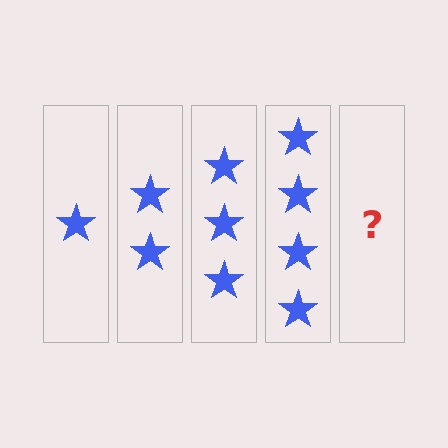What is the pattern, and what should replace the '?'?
The pattern is that each step adds one more star. The '?' should be 5 stars.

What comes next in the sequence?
The next element should be 5 stars.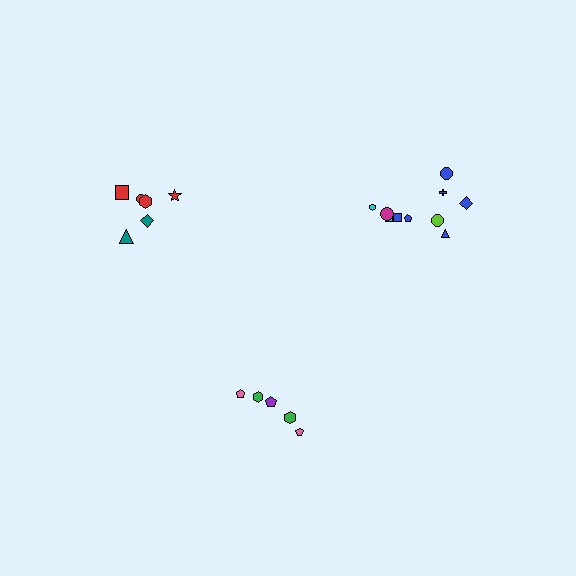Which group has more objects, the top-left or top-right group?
The top-right group.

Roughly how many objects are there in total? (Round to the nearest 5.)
Roughly 20 objects in total.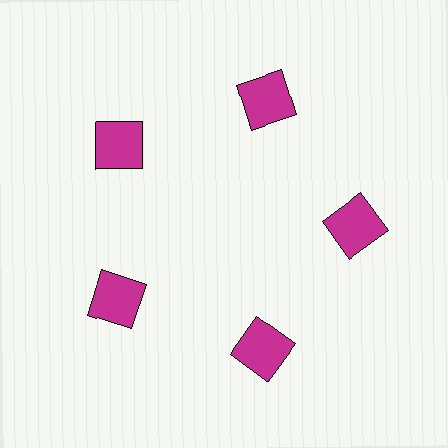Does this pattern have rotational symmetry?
Yes, this pattern has 5-fold rotational symmetry. It looks the same after rotating 72 degrees around the center.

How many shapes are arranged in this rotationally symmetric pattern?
There are 5 shapes, arranged in 5 groups of 1.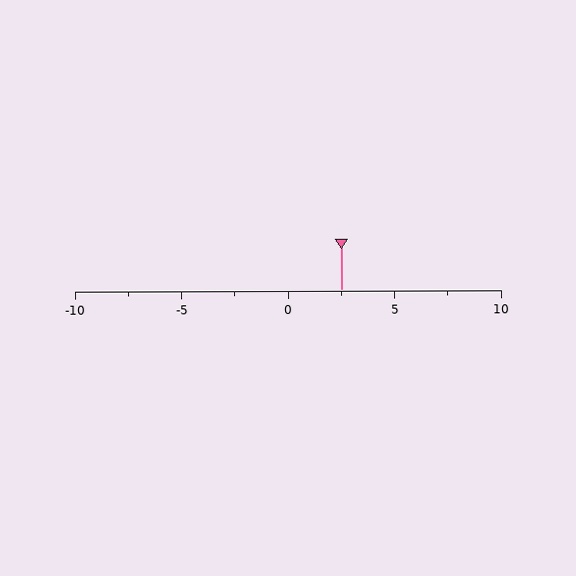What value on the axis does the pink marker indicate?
The marker indicates approximately 2.5.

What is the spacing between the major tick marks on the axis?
The major ticks are spaced 5 apart.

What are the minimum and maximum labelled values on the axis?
The axis runs from -10 to 10.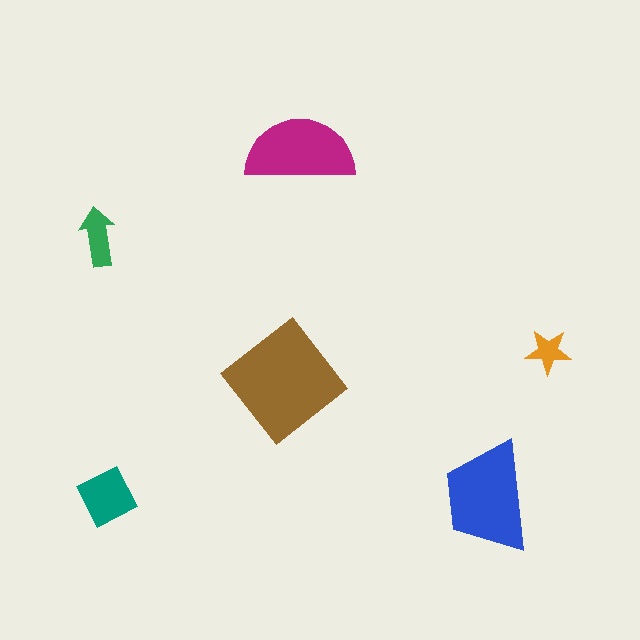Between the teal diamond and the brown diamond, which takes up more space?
The brown diamond.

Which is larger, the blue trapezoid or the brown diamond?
The brown diamond.